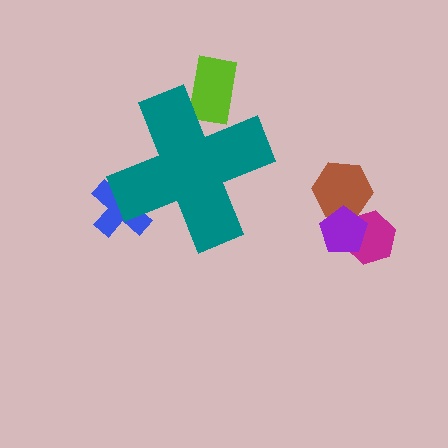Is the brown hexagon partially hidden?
No, the brown hexagon is fully visible.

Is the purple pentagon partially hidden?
No, the purple pentagon is fully visible.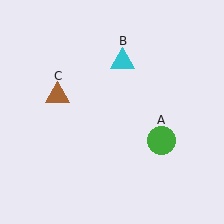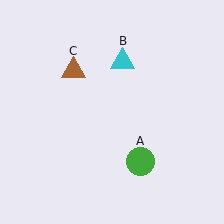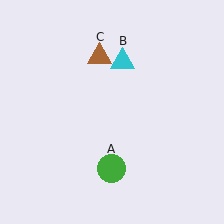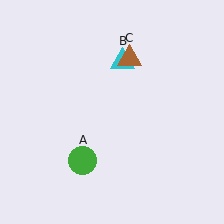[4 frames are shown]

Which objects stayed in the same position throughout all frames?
Cyan triangle (object B) remained stationary.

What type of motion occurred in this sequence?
The green circle (object A), brown triangle (object C) rotated clockwise around the center of the scene.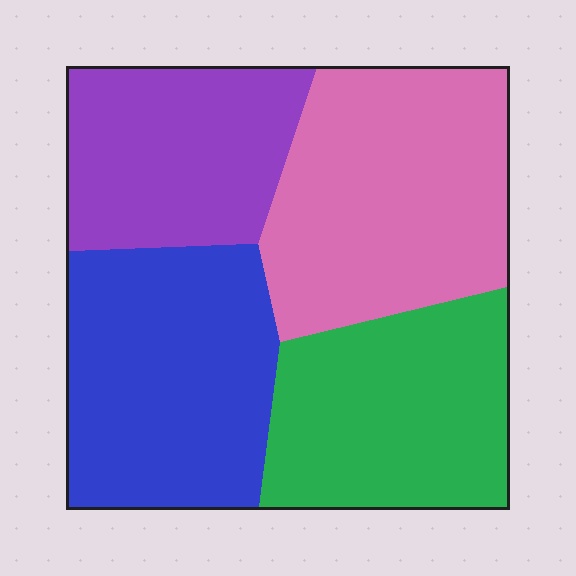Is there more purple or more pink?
Pink.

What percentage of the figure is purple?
Purple takes up about one fifth (1/5) of the figure.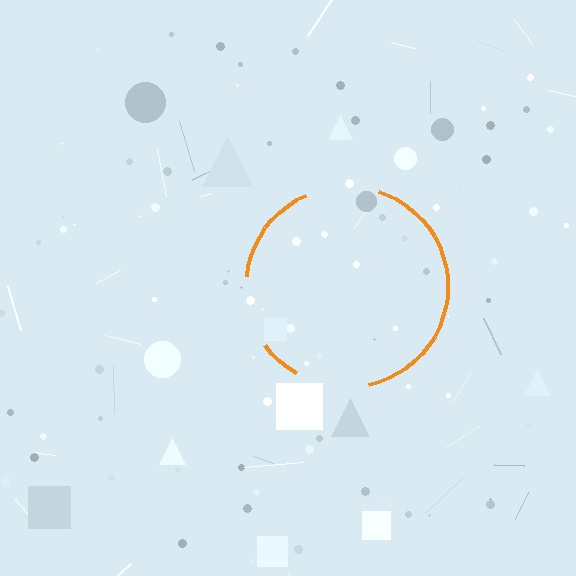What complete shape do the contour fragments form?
The contour fragments form a circle.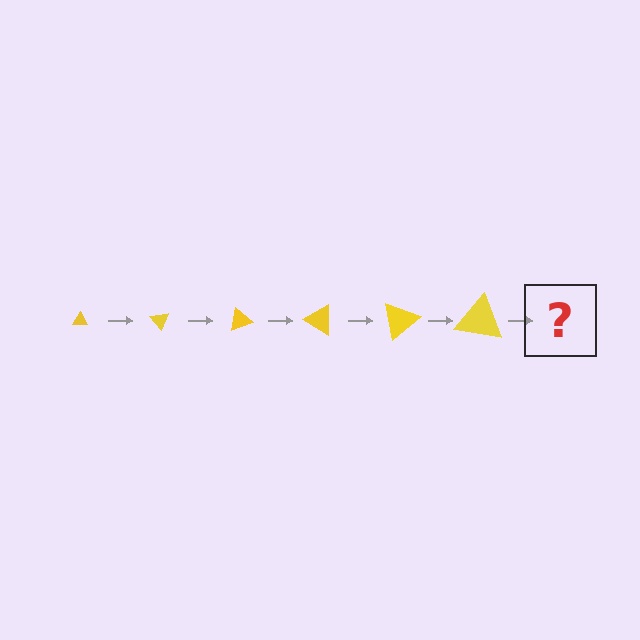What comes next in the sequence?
The next element should be a triangle, larger than the previous one and rotated 300 degrees from the start.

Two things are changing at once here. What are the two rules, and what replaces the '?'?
The two rules are that the triangle grows larger each step and it rotates 50 degrees each step. The '?' should be a triangle, larger than the previous one and rotated 300 degrees from the start.